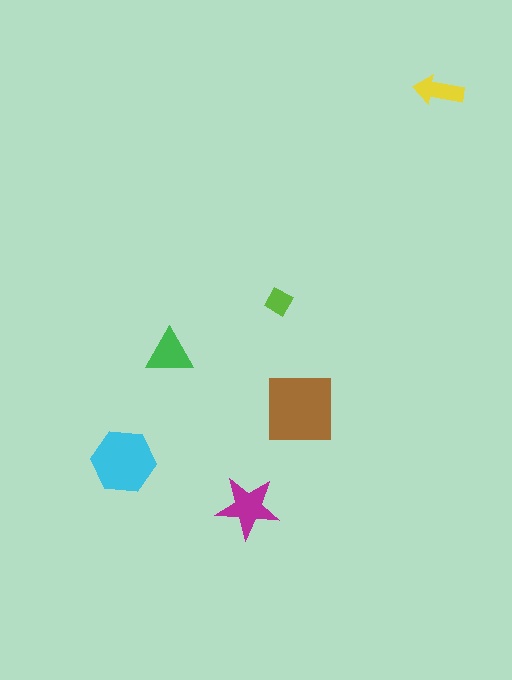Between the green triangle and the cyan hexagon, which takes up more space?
The cyan hexagon.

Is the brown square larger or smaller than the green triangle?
Larger.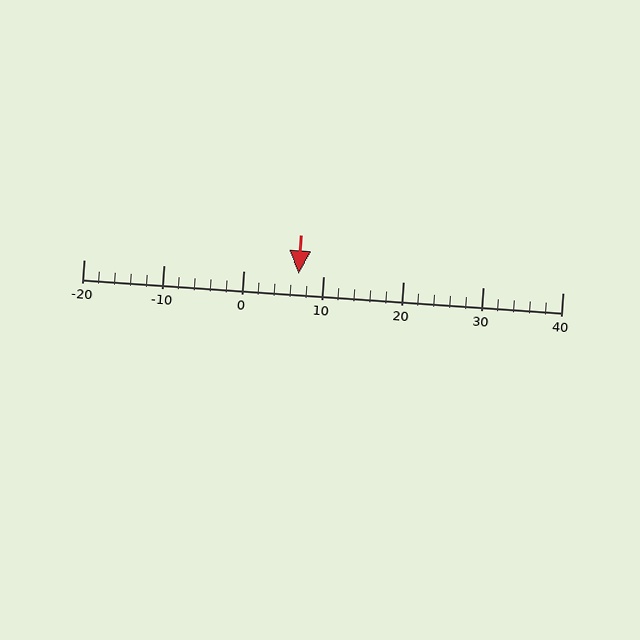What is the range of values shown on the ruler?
The ruler shows values from -20 to 40.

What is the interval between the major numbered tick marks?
The major tick marks are spaced 10 units apart.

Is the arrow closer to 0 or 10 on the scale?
The arrow is closer to 10.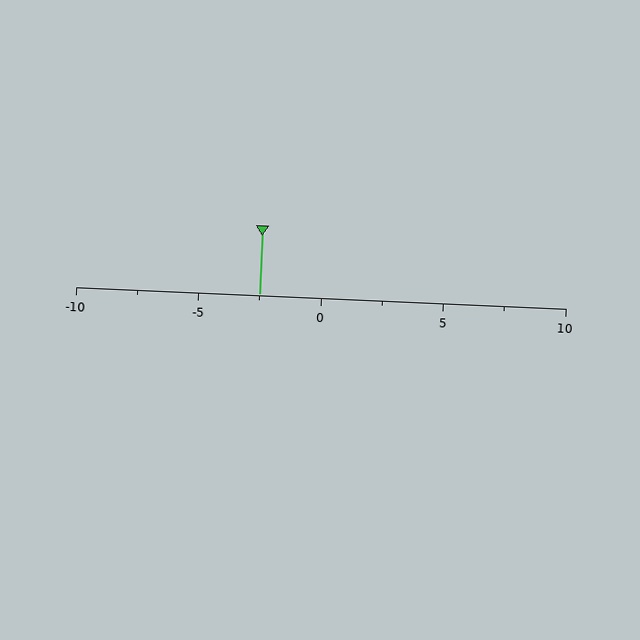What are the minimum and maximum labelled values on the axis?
The axis runs from -10 to 10.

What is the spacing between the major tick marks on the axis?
The major ticks are spaced 5 apart.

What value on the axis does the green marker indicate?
The marker indicates approximately -2.5.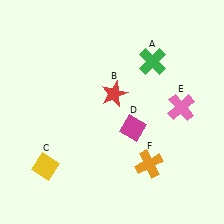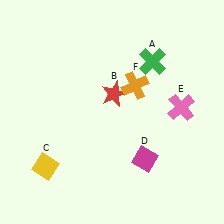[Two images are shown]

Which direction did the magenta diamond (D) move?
The magenta diamond (D) moved down.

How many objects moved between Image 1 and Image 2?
2 objects moved between the two images.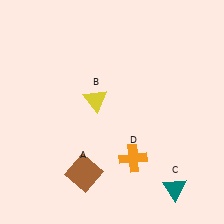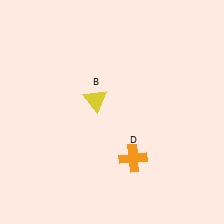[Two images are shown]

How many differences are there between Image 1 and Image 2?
There are 2 differences between the two images.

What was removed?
The brown square (A), the teal triangle (C) were removed in Image 2.